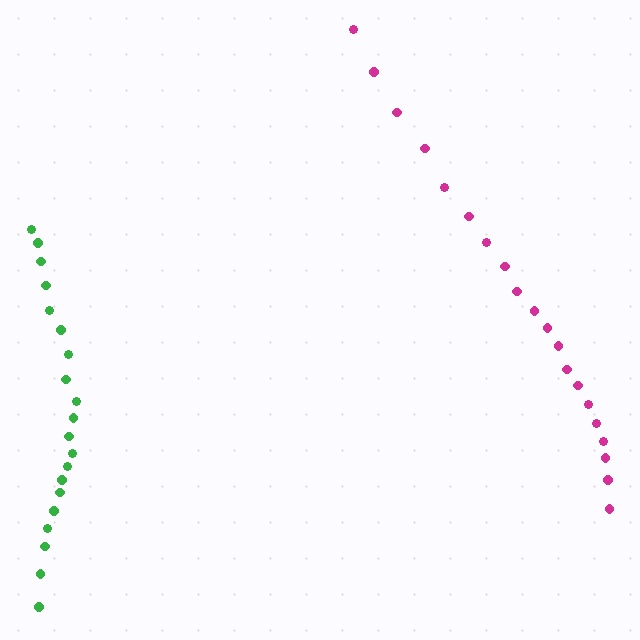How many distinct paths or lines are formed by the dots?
There are 2 distinct paths.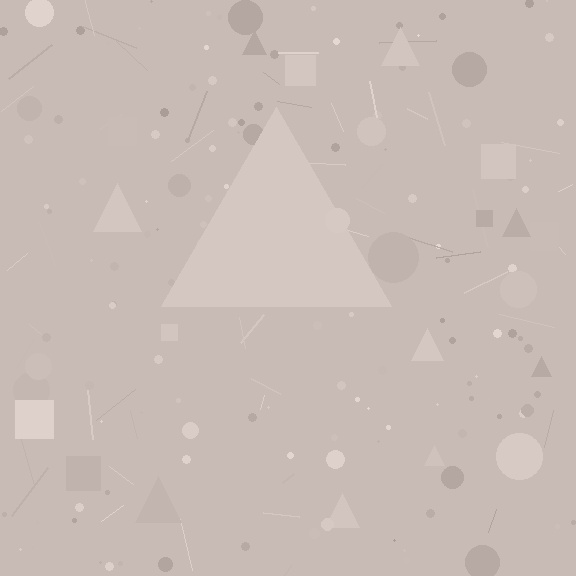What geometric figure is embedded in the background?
A triangle is embedded in the background.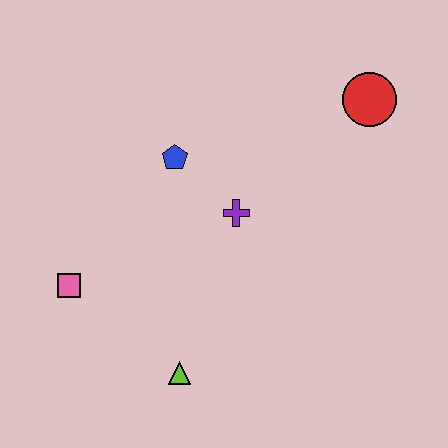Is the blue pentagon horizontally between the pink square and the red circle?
Yes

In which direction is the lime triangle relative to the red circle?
The lime triangle is below the red circle.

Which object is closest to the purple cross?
The blue pentagon is closest to the purple cross.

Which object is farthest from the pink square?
The red circle is farthest from the pink square.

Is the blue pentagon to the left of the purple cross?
Yes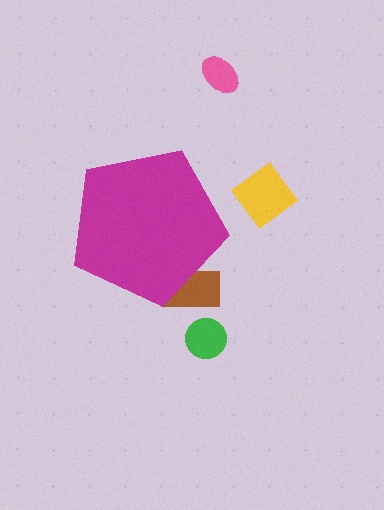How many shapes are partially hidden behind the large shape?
1 shape is partially hidden.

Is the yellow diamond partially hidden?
No, the yellow diamond is fully visible.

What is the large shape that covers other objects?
A magenta pentagon.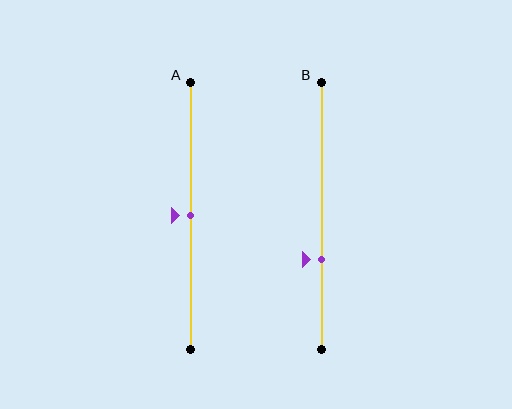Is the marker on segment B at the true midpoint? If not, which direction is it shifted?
No, the marker on segment B is shifted downward by about 16% of the segment length.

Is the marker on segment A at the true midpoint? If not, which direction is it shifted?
Yes, the marker on segment A is at the true midpoint.